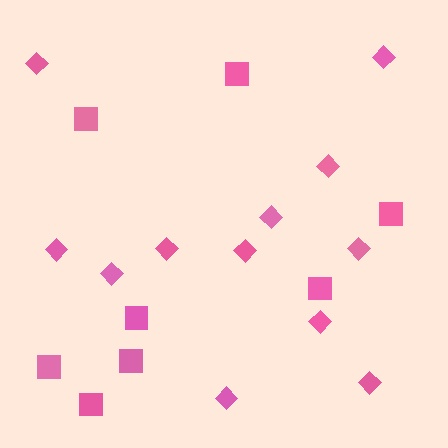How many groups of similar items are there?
There are 2 groups: one group of squares (8) and one group of diamonds (12).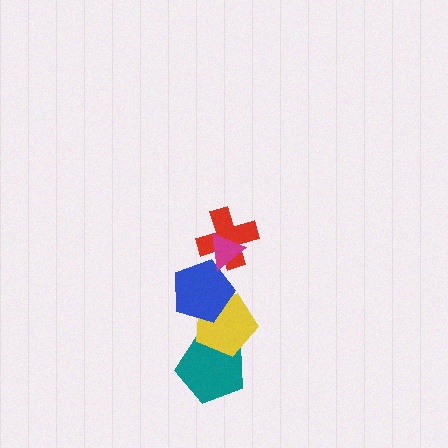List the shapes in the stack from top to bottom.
From top to bottom: the magenta triangle, the red cross, the blue pentagon, the yellow pentagon, the teal pentagon.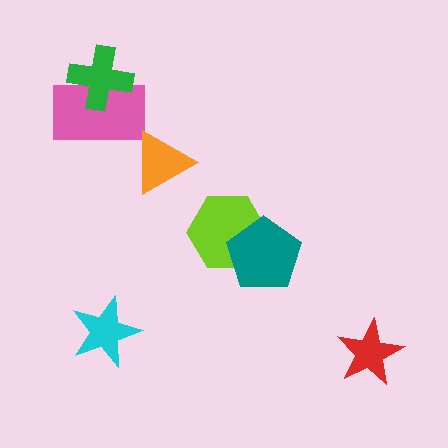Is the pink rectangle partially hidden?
Yes, it is partially covered by another shape.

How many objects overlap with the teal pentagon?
1 object overlaps with the teal pentagon.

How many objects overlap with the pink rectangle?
1 object overlaps with the pink rectangle.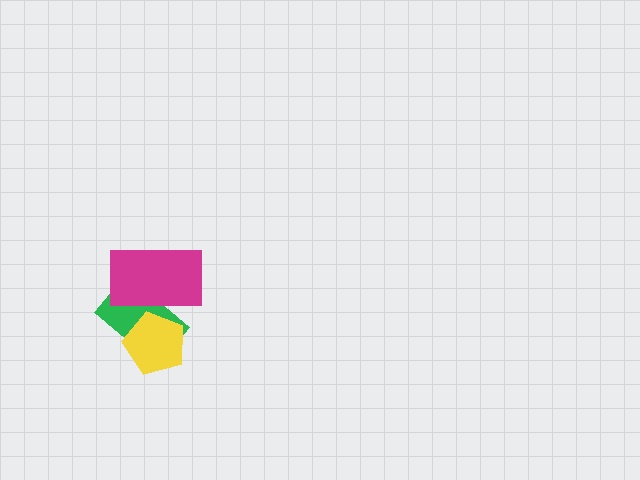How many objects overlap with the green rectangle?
2 objects overlap with the green rectangle.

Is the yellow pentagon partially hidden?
Yes, it is partially covered by another shape.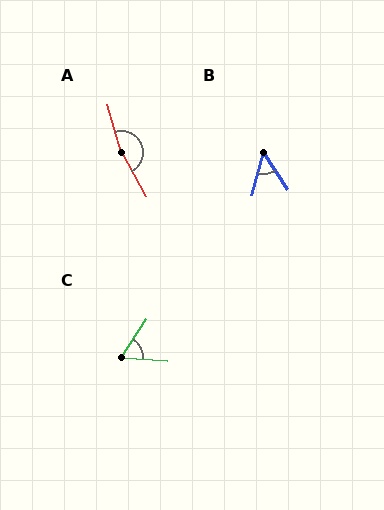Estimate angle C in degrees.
Approximately 61 degrees.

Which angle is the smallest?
B, at approximately 48 degrees.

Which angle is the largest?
A, at approximately 167 degrees.